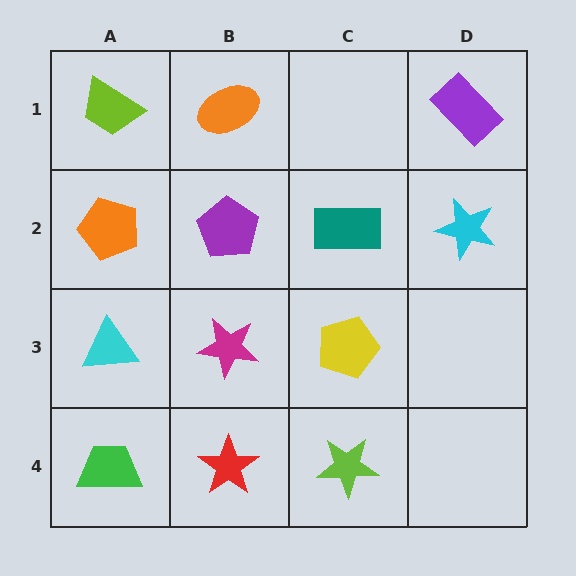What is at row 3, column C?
A yellow pentagon.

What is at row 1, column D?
A purple rectangle.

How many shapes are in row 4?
3 shapes.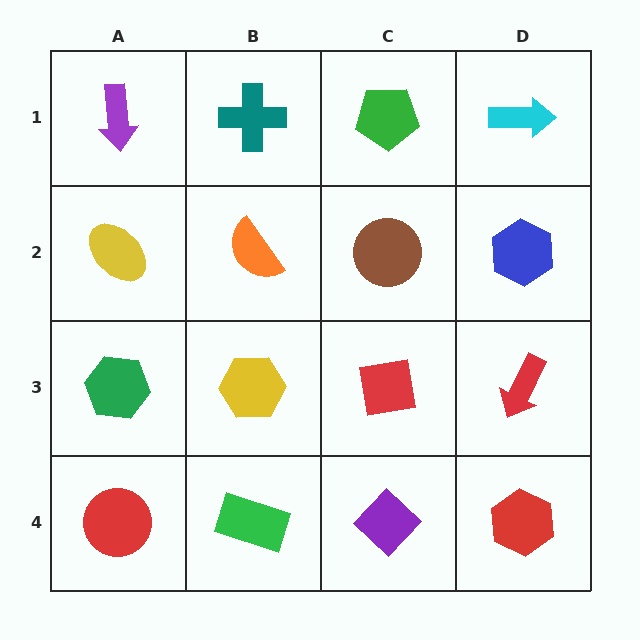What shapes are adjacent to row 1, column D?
A blue hexagon (row 2, column D), a green pentagon (row 1, column C).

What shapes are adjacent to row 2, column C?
A green pentagon (row 1, column C), a red square (row 3, column C), an orange semicircle (row 2, column B), a blue hexagon (row 2, column D).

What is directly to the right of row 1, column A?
A teal cross.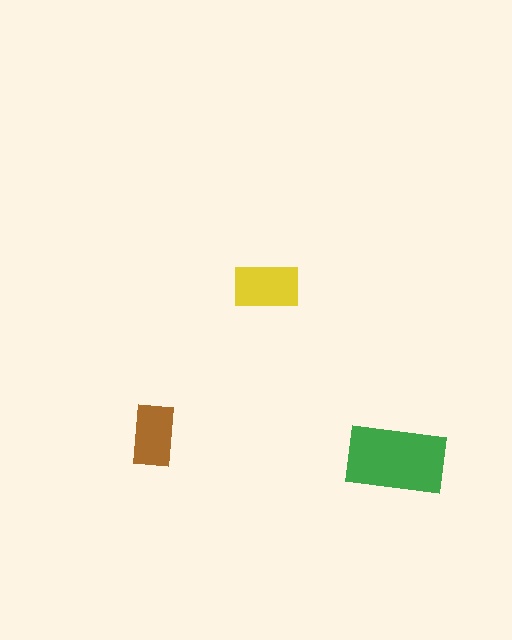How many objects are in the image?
There are 3 objects in the image.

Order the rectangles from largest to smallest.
the green one, the yellow one, the brown one.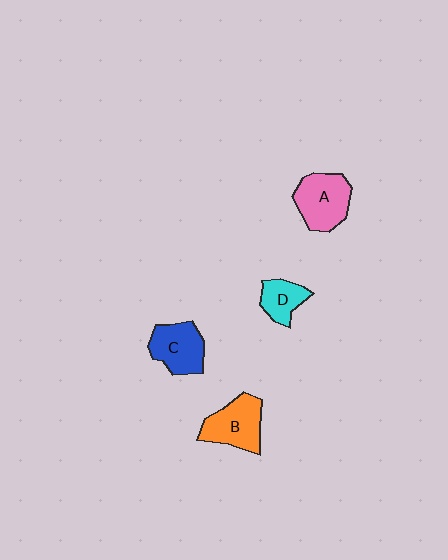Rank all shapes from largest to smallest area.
From largest to smallest: A (pink), B (orange), C (blue), D (cyan).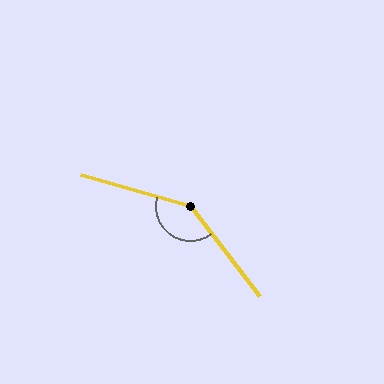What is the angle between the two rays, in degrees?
Approximately 143 degrees.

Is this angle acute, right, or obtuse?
It is obtuse.